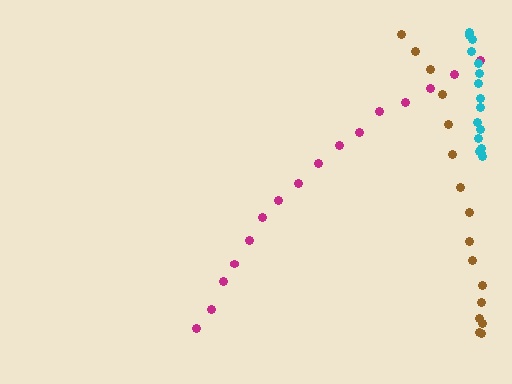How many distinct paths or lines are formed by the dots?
There are 3 distinct paths.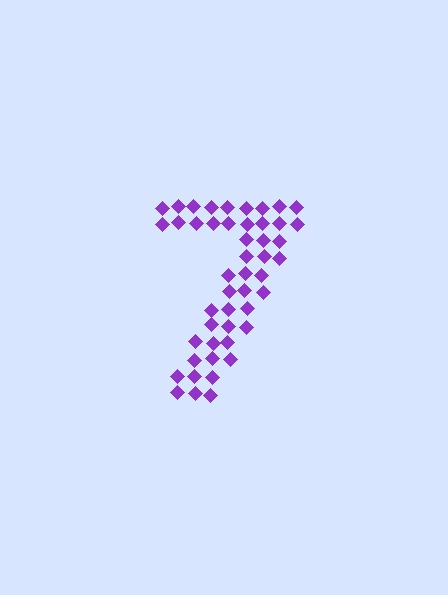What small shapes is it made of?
It is made of small diamonds.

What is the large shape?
The large shape is the digit 7.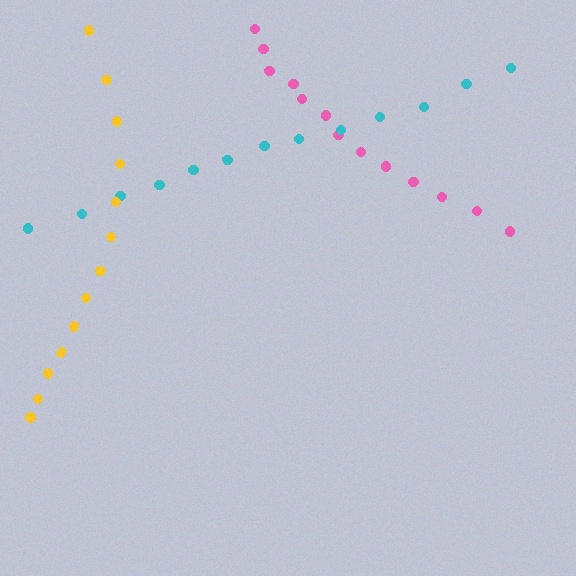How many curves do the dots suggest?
There are 3 distinct paths.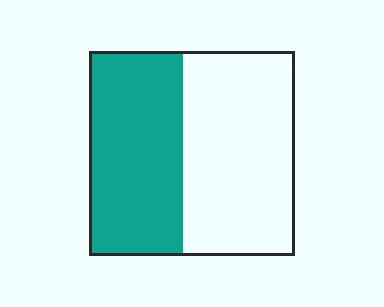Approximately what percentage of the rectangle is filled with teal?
Approximately 45%.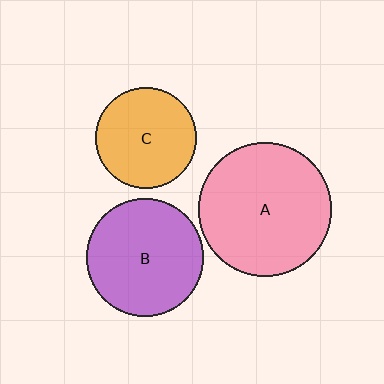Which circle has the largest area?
Circle A (pink).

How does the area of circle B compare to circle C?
Approximately 1.3 times.